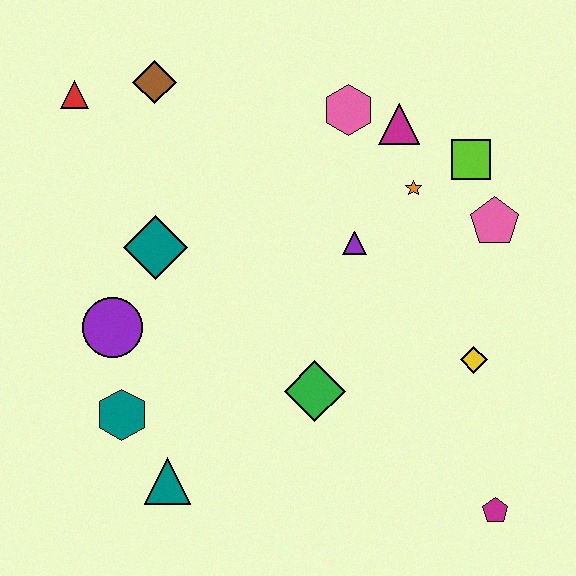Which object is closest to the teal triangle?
The teal hexagon is closest to the teal triangle.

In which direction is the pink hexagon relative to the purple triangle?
The pink hexagon is above the purple triangle.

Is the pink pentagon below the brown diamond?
Yes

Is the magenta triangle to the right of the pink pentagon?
No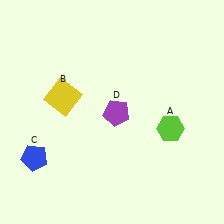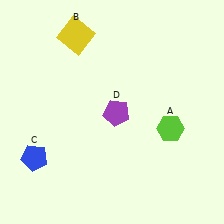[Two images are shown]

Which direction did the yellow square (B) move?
The yellow square (B) moved up.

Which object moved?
The yellow square (B) moved up.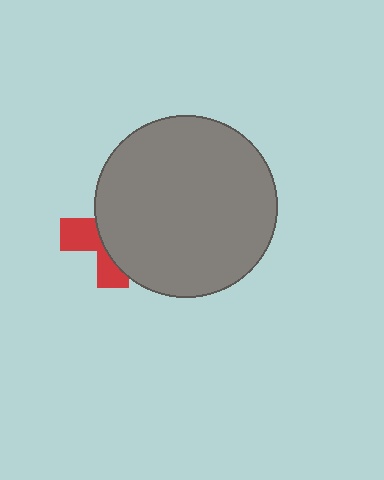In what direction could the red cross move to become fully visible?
The red cross could move left. That would shift it out from behind the gray circle entirely.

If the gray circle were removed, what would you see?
You would see the complete red cross.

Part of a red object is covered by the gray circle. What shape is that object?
It is a cross.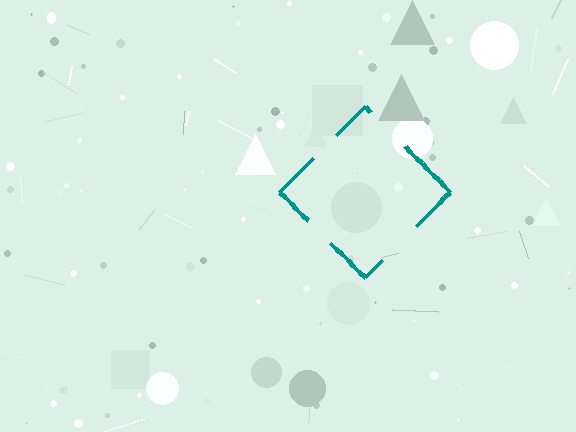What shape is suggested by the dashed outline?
The dashed outline suggests a diamond.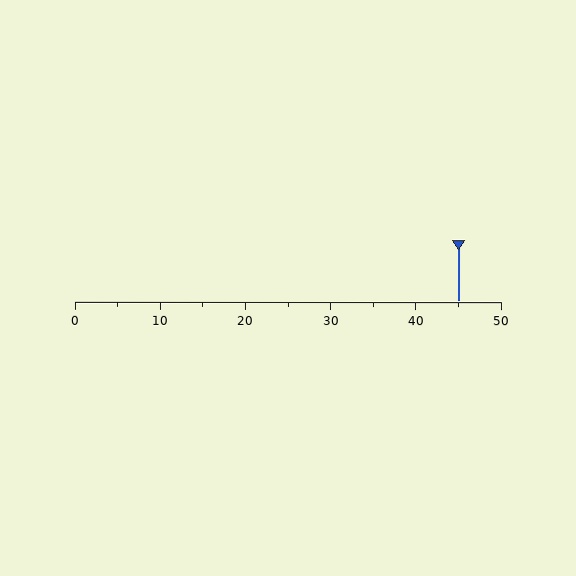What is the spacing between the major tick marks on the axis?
The major ticks are spaced 10 apart.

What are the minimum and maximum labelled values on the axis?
The axis runs from 0 to 50.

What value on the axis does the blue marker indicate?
The marker indicates approximately 45.